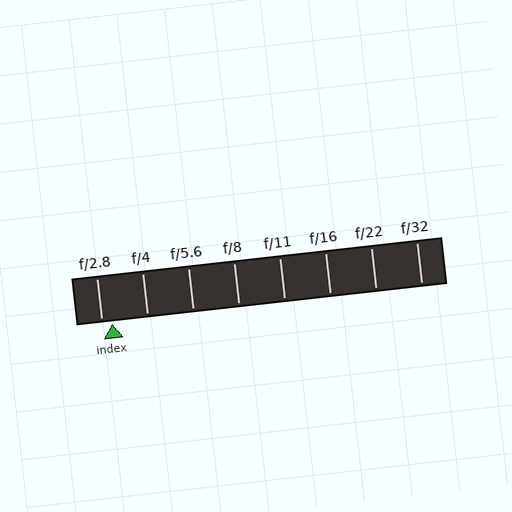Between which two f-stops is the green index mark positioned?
The index mark is between f/2.8 and f/4.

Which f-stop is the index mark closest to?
The index mark is closest to f/2.8.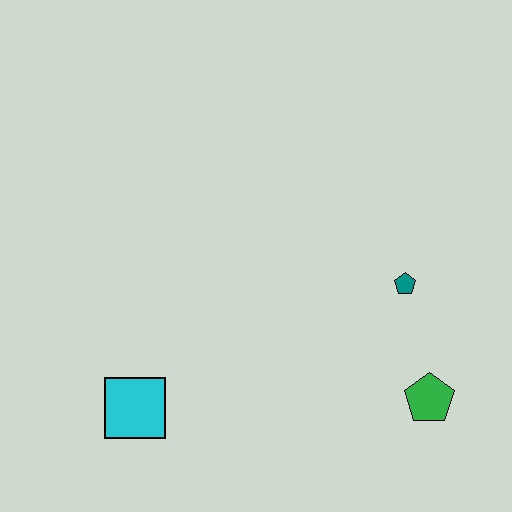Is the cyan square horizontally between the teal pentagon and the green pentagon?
No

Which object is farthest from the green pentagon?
The cyan square is farthest from the green pentagon.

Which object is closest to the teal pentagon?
The green pentagon is closest to the teal pentagon.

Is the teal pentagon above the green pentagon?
Yes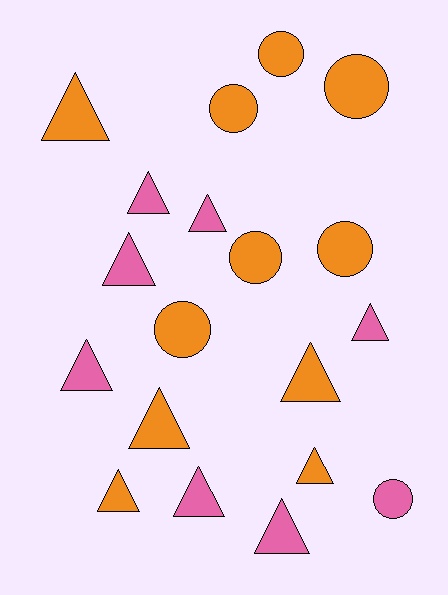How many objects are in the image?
There are 19 objects.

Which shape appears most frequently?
Triangle, with 12 objects.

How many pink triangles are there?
There are 7 pink triangles.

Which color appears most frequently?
Orange, with 11 objects.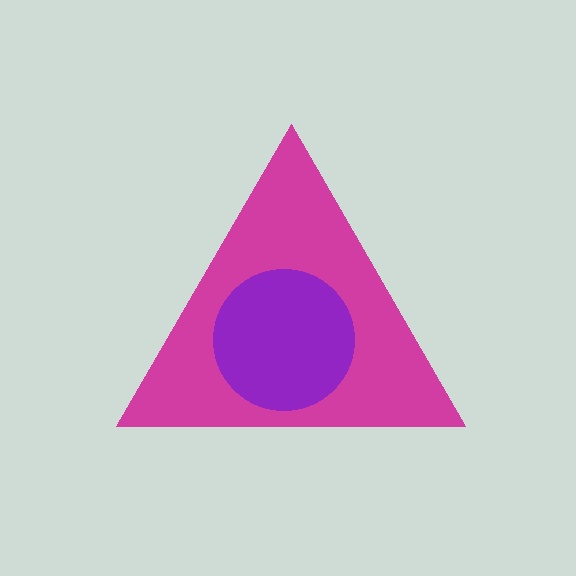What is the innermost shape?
The purple circle.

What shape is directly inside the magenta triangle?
The purple circle.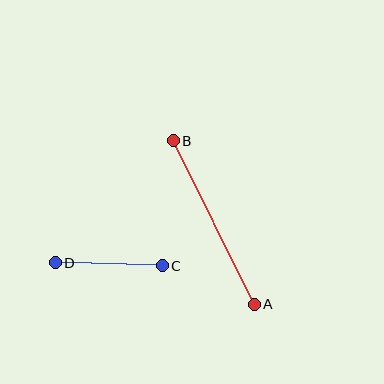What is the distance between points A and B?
The distance is approximately 182 pixels.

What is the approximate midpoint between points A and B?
The midpoint is at approximately (214, 223) pixels.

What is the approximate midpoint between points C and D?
The midpoint is at approximately (109, 264) pixels.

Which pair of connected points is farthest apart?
Points A and B are farthest apart.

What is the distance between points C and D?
The distance is approximately 107 pixels.